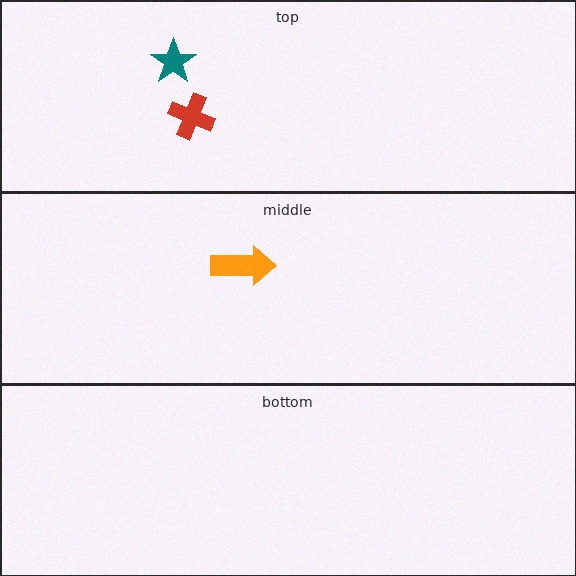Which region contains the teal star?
The top region.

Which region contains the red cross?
The top region.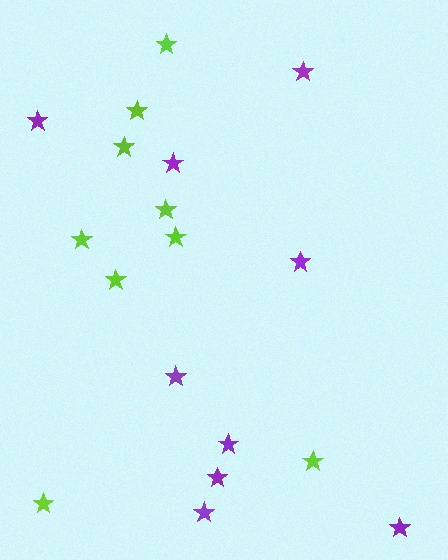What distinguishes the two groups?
There are 2 groups: one group of purple stars (9) and one group of lime stars (9).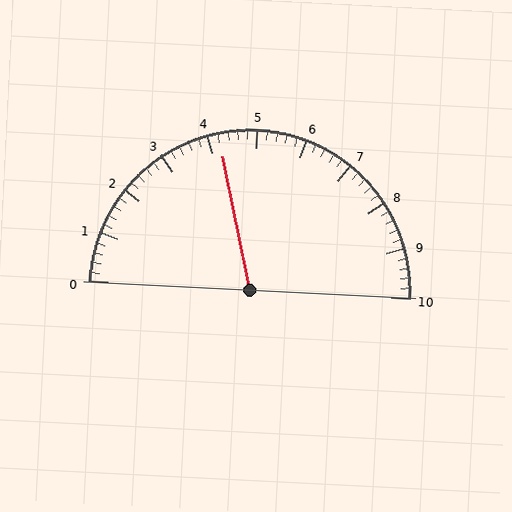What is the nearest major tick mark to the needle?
The nearest major tick mark is 4.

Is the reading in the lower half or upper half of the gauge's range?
The reading is in the lower half of the range (0 to 10).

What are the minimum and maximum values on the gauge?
The gauge ranges from 0 to 10.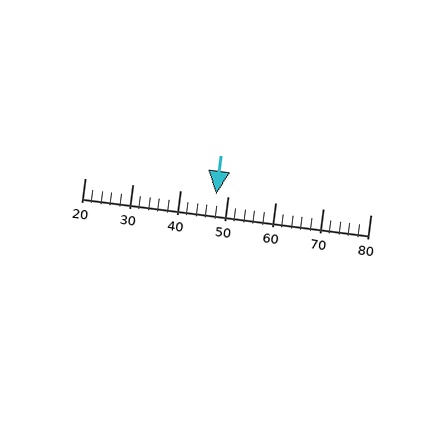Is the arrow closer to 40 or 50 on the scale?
The arrow is closer to 50.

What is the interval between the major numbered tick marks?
The major tick marks are spaced 10 units apart.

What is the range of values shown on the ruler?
The ruler shows values from 20 to 80.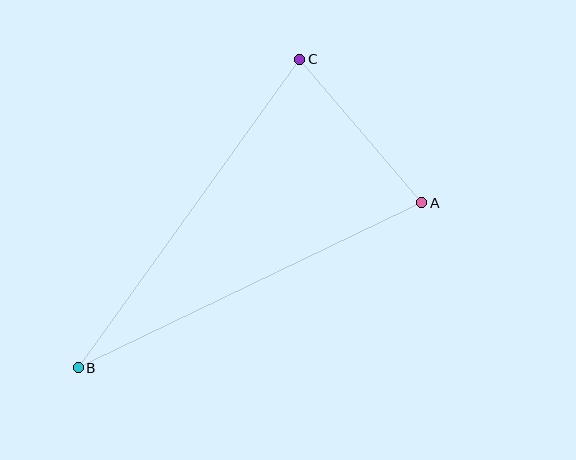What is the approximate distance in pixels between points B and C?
The distance between B and C is approximately 380 pixels.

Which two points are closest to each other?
Points A and C are closest to each other.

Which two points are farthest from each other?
Points A and B are farthest from each other.